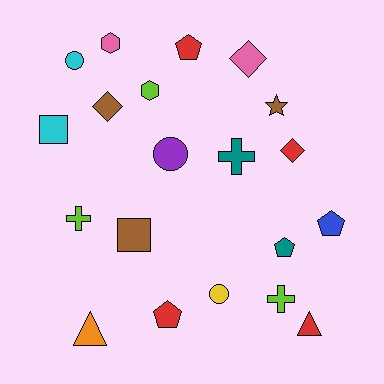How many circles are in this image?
There are 3 circles.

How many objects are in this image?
There are 20 objects.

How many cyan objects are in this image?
There are 2 cyan objects.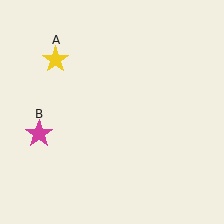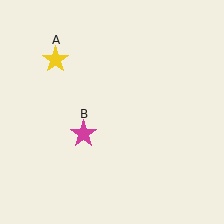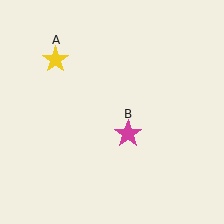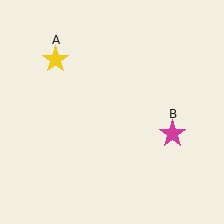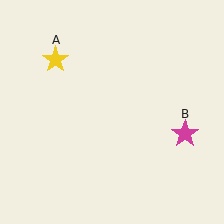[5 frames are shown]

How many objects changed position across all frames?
1 object changed position: magenta star (object B).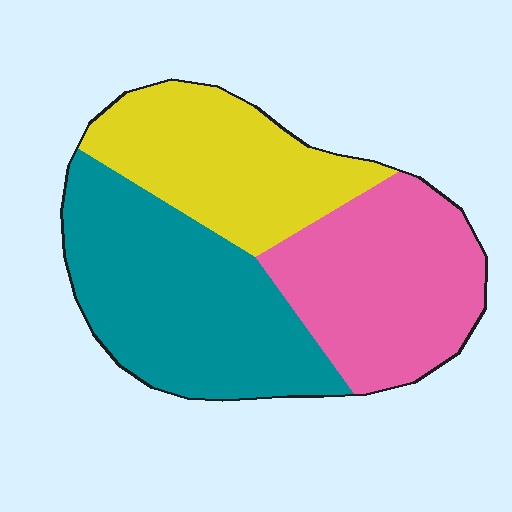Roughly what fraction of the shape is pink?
Pink covers 32% of the shape.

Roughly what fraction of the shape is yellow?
Yellow takes up about one quarter (1/4) of the shape.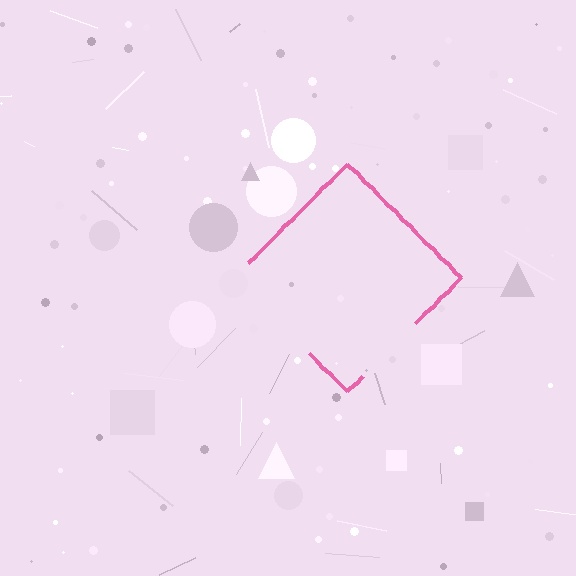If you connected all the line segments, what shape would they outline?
They would outline a diamond.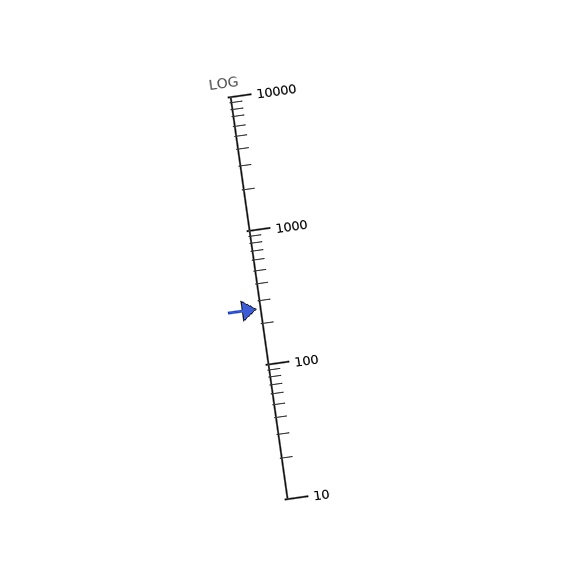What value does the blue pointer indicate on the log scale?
The pointer indicates approximately 260.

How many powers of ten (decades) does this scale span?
The scale spans 3 decades, from 10 to 10000.